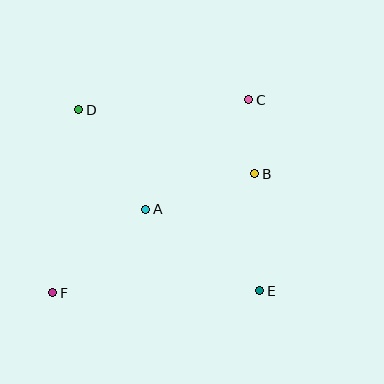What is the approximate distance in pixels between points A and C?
The distance between A and C is approximately 150 pixels.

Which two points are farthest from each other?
Points C and F are farthest from each other.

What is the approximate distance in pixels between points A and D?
The distance between A and D is approximately 120 pixels.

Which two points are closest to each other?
Points B and C are closest to each other.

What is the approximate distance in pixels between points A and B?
The distance between A and B is approximately 114 pixels.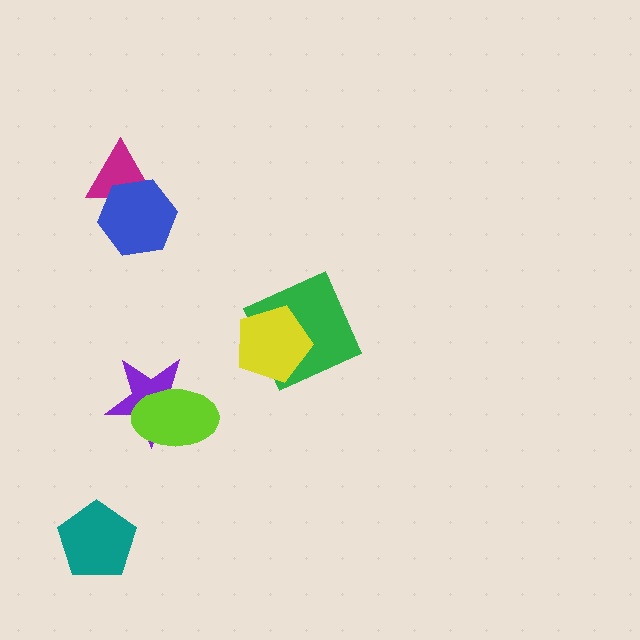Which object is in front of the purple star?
The lime ellipse is in front of the purple star.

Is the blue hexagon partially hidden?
No, no other shape covers it.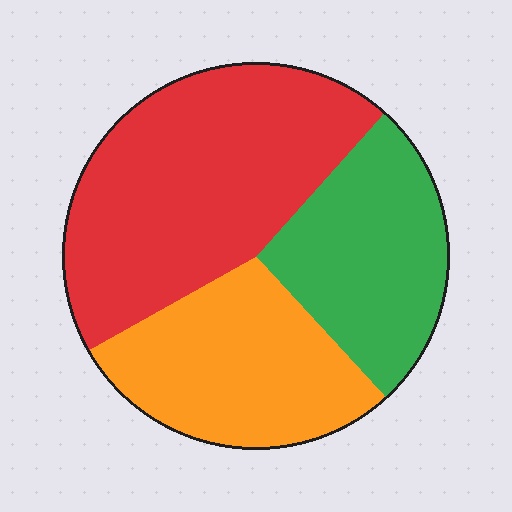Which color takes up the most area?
Red, at roughly 45%.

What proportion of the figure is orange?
Orange covers 29% of the figure.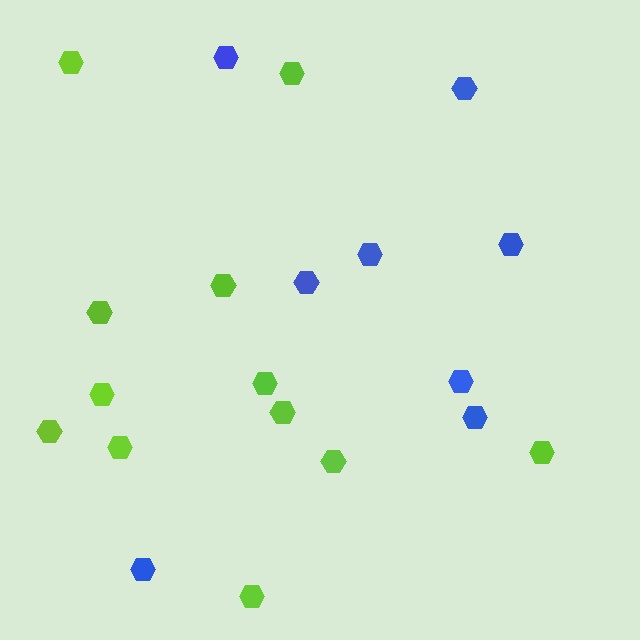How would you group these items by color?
There are 2 groups: one group of blue hexagons (8) and one group of lime hexagons (12).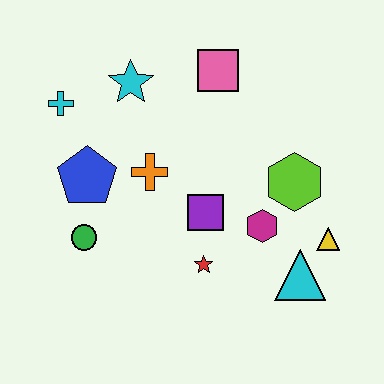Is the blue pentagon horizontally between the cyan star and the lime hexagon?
No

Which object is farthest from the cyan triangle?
The cyan cross is farthest from the cyan triangle.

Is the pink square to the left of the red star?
No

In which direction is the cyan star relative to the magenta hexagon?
The cyan star is above the magenta hexagon.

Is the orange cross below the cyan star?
Yes